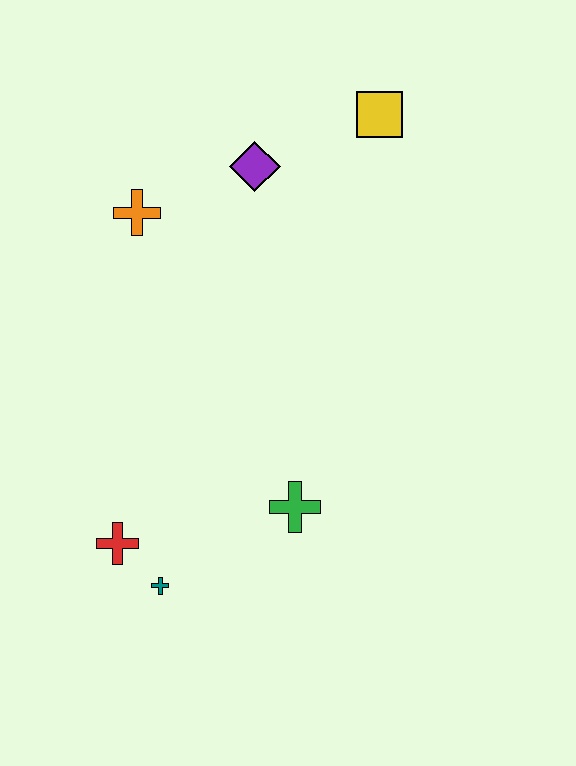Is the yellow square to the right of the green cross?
Yes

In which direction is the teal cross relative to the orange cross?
The teal cross is below the orange cross.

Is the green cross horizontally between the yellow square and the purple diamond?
Yes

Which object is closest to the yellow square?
The purple diamond is closest to the yellow square.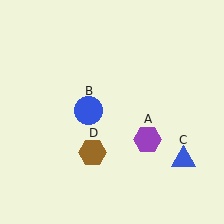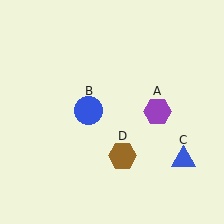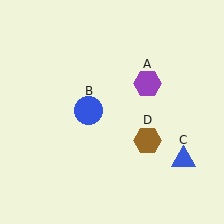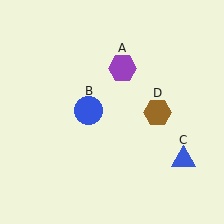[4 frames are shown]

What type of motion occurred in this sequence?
The purple hexagon (object A), brown hexagon (object D) rotated counterclockwise around the center of the scene.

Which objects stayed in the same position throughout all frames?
Blue circle (object B) and blue triangle (object C) remained stationary.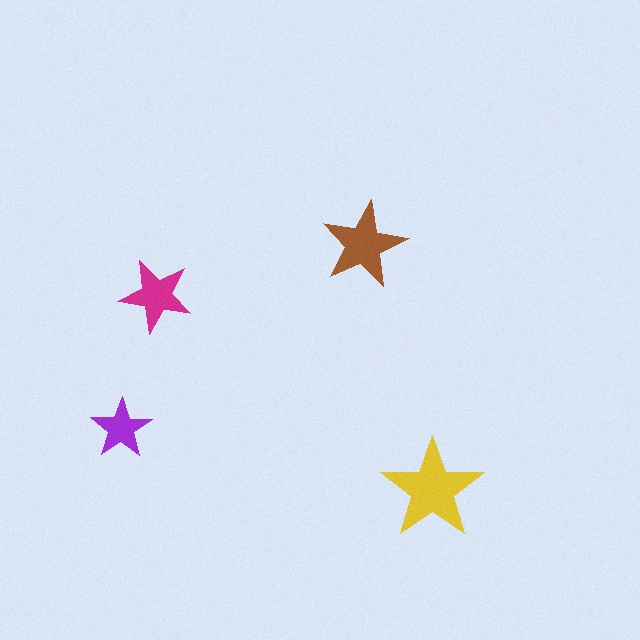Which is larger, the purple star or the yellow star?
The yellow one.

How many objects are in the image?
There are 4 objects in the image.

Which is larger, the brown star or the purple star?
The brown one.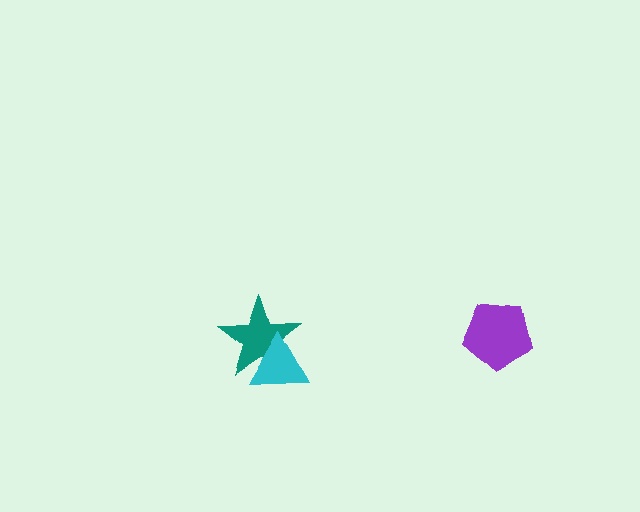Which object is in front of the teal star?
The cyan triangle is in front of the teal star.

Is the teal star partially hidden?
Yes, it is partially covered by another shape.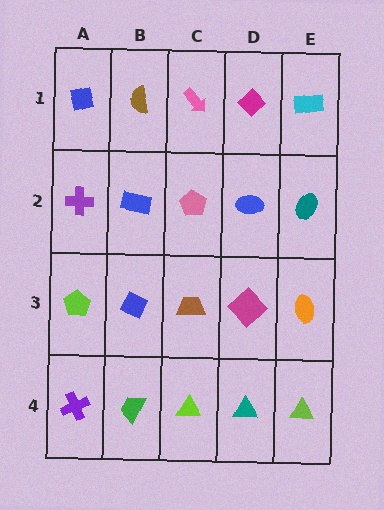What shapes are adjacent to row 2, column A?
A blue square (row 1, column A), a lime pentagon (row 3, column A), a blue rectangle (row 2, column B).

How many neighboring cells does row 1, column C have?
3.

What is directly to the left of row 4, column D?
A lime triangle.